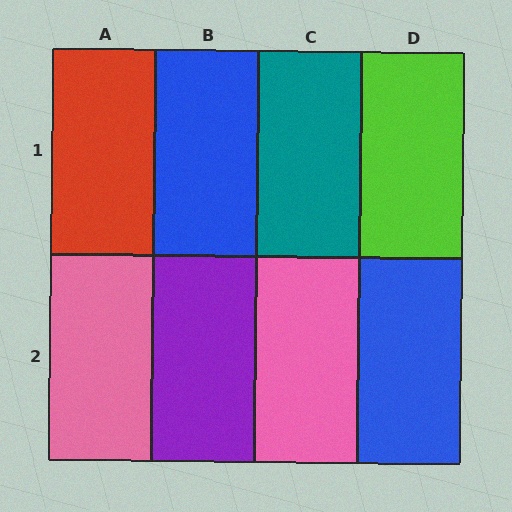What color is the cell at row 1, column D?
Lime.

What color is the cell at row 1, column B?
Blue.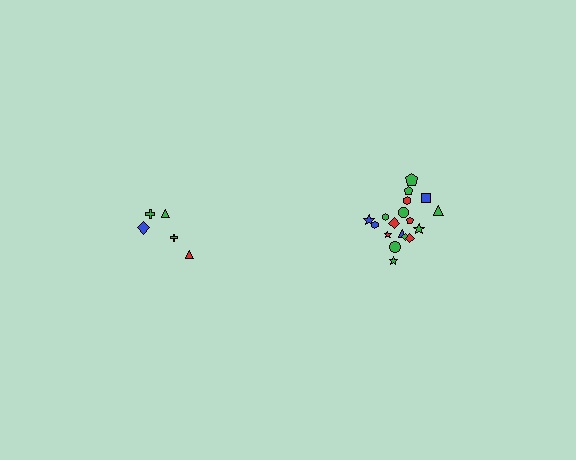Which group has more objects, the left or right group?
The right group.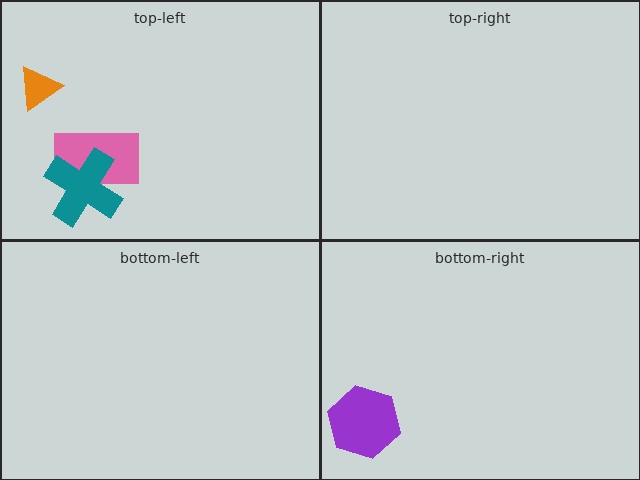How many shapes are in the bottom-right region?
1.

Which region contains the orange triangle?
The top-left region.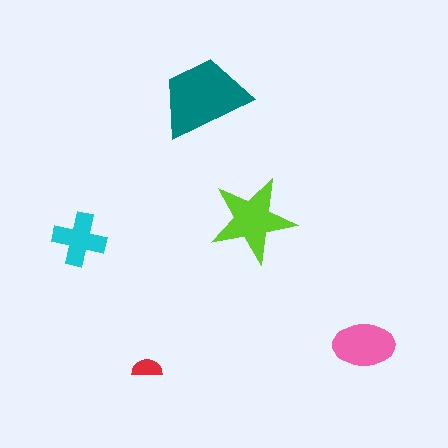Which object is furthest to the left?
The cyan cross is leftmost.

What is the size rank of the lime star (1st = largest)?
2nd.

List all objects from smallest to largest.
The red semicircle, the cyan cross, the pink ellipse, the lime star, the teal trapezoid.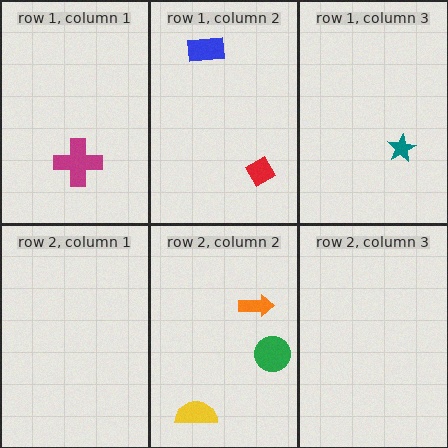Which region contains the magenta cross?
The row 1, column 1 region.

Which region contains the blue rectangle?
The row 1, column 2 region.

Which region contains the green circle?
The row 2, column 2 region.